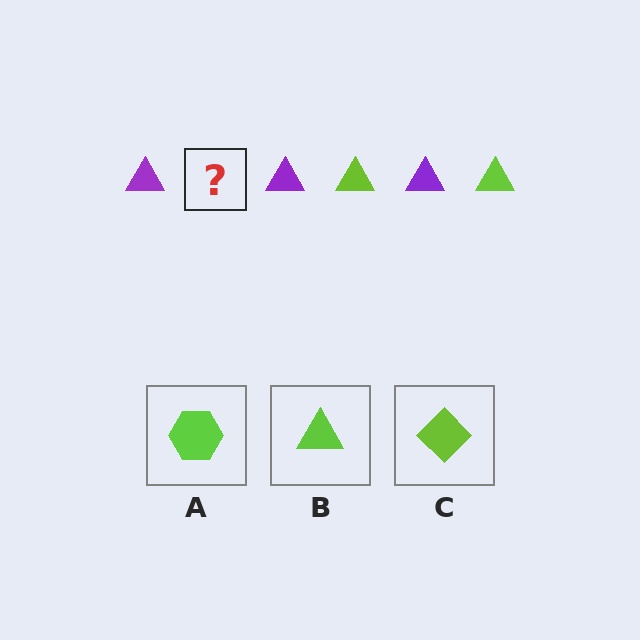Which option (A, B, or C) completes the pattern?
B.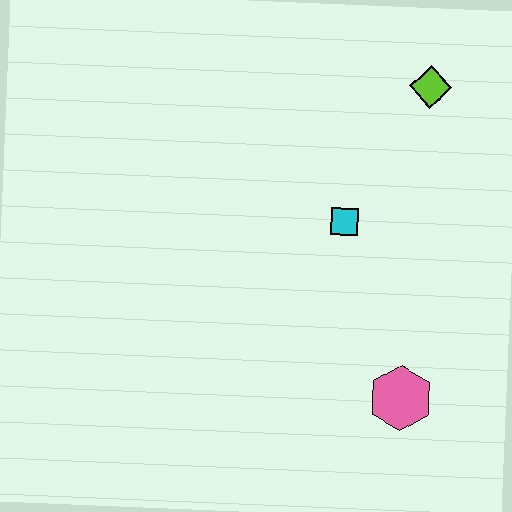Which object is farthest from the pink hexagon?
The lime diamond is farthest from the pink hexagon.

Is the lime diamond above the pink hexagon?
Yes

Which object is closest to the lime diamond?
The cyan square is closest to the lime diamond.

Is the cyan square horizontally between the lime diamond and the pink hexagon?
No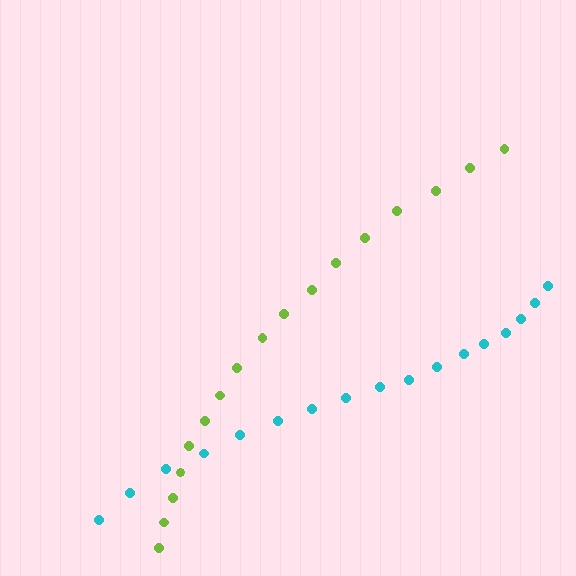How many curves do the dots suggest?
There are 2 distinct paths.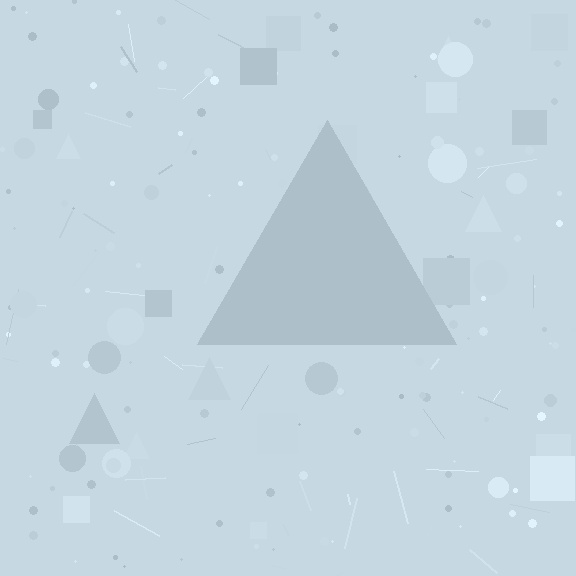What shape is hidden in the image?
A triangle is hidden in the image.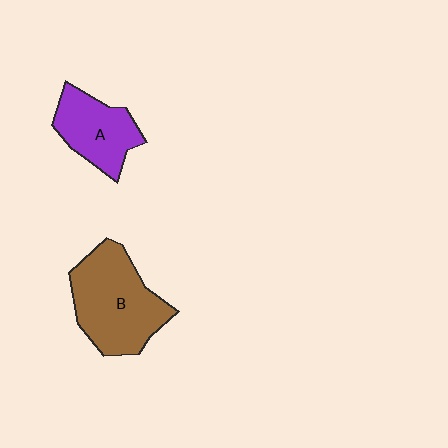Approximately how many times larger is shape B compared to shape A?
Approximately 1.5 times.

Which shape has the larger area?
Shape B (brown).